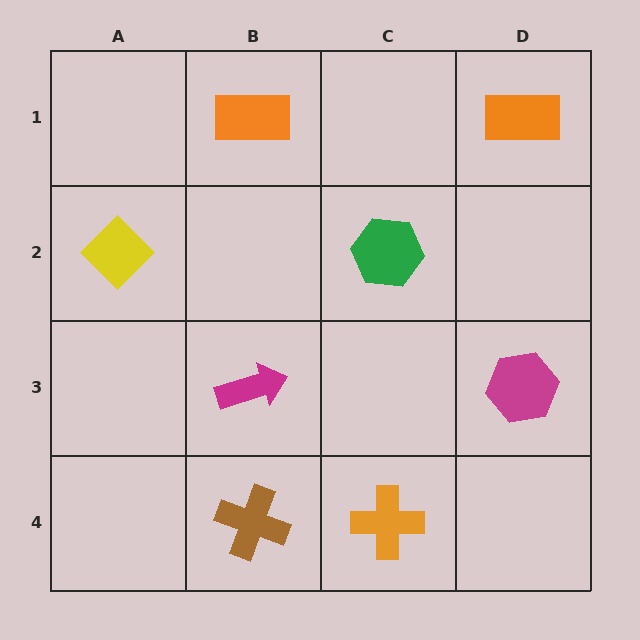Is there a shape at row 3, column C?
No, that cell is empty.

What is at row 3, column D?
A magenta hexagon.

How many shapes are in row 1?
2 shapes.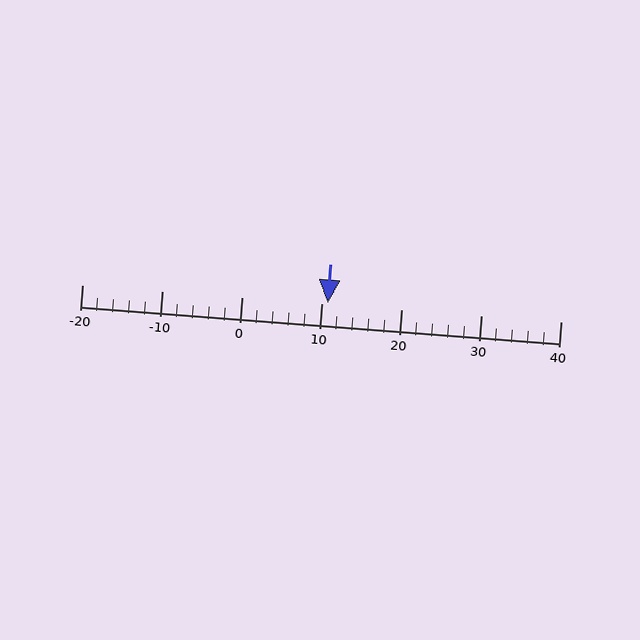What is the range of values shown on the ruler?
The ruler shows values from -20 to 40.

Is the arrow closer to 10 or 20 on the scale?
The arrow is closer to 10.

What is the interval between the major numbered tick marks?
The major tick marks are spaced 10 units apart.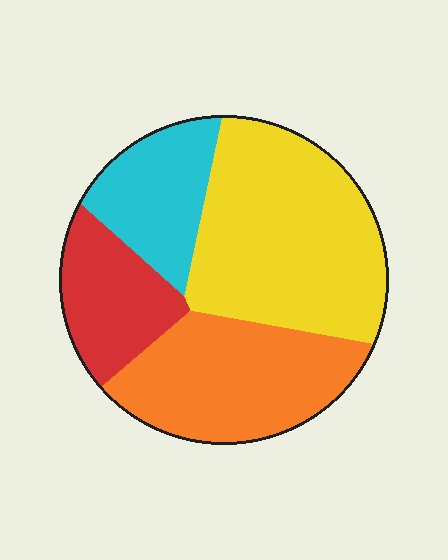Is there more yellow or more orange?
Yellow.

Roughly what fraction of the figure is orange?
Orange covers around 30% of the figure.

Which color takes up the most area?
Yellow, at roughly 40%.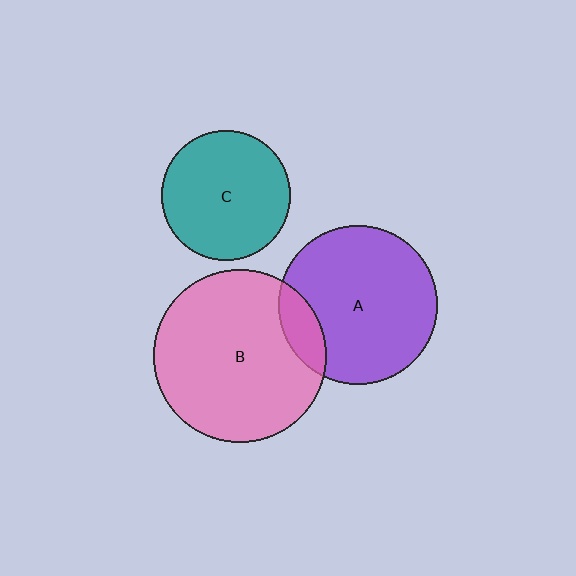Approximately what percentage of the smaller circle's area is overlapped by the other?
Approximately 15%.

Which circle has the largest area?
Circle B (pink).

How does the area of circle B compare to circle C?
Approximately 1.8 times.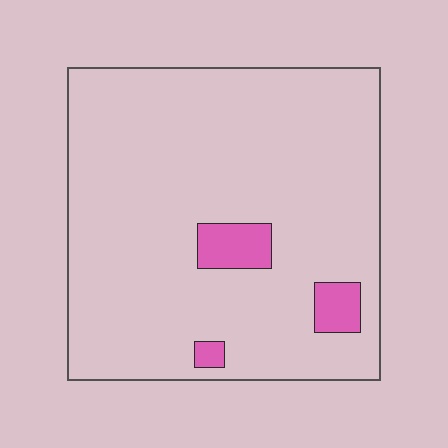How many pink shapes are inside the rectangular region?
3.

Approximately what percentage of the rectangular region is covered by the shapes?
Approximately 5%.